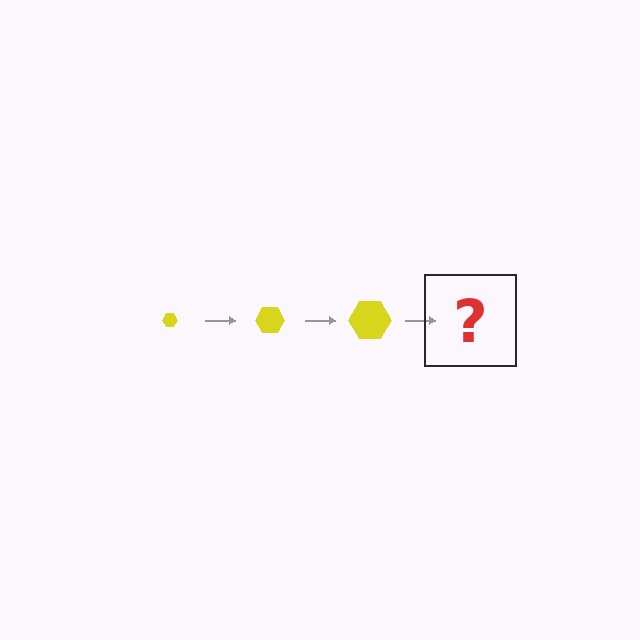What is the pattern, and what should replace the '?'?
The pattern is that the hexagon gets progressively larger each step. The '?' should be a yellow hexagon, larger than the previous one.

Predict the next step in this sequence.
The next step is a yellow hexagon, larger than the previous one.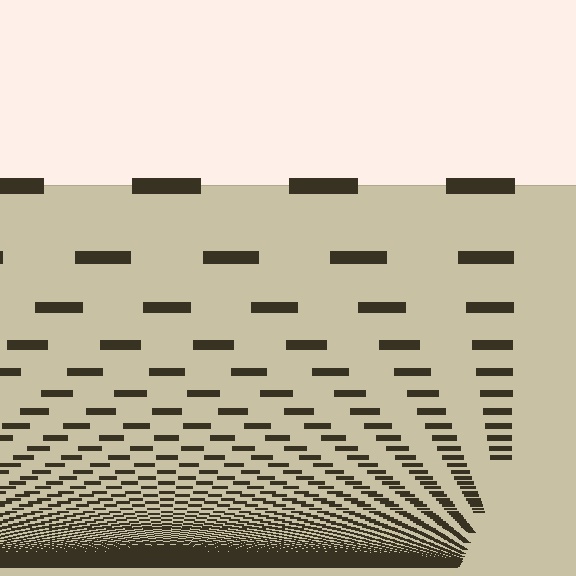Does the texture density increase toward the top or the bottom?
Density increases toward the bottom.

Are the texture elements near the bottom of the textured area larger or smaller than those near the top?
Smaller. The gradient is inverted — elements near the bottom are smaller and denser.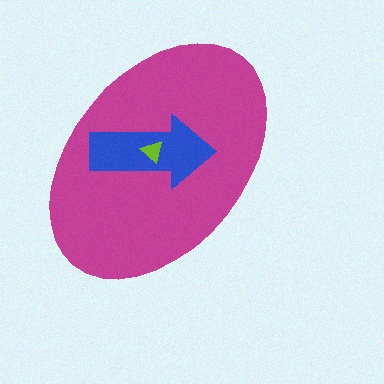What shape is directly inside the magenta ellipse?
The blue arrow.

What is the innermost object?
The lime triangle.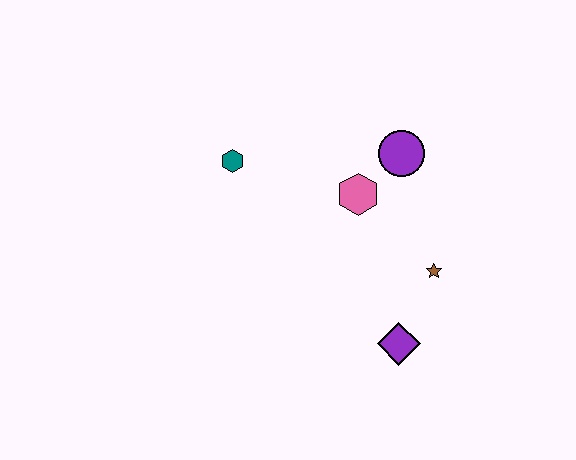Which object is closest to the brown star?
The purple diamond is closest to the brown star.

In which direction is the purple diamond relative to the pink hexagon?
The purple diamond is below the pink hexagon.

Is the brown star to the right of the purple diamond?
Yes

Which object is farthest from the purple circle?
The purple diamond is farthest from the purple circle.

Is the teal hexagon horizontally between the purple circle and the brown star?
No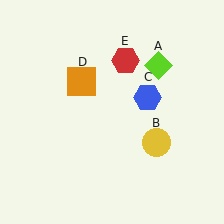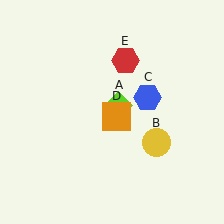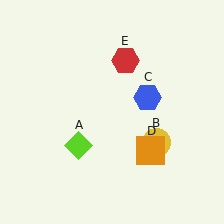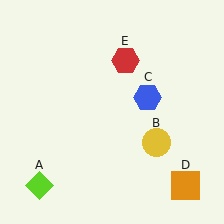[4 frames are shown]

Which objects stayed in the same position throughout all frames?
Yellow circle (object B) and blue hexagon (object C) and red hexagon (object E) remained stationary.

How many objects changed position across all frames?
2 objects changed position: lime diamond (object A), orange square (object D).